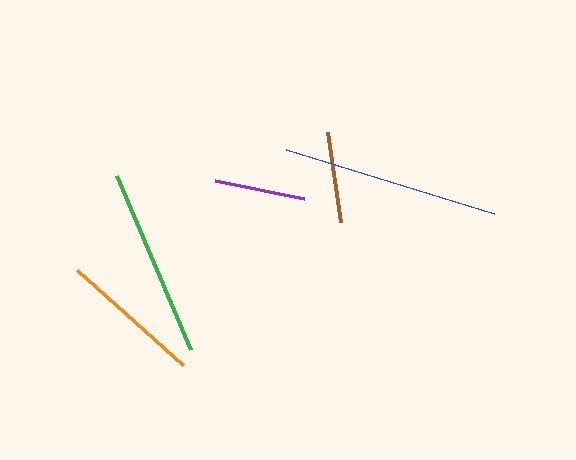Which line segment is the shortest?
The purple line is the shortest at approximately 91 pixels.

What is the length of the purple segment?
The purple segment is approximately 91 pixels long.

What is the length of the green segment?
The green segment is approximately 190 pixels long.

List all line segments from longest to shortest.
From longest to shortest: blue, green, orange, brown, purple.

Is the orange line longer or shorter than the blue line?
The blue line is longer than the orange line.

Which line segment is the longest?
The blue line is the longest at approximately 218 pixels.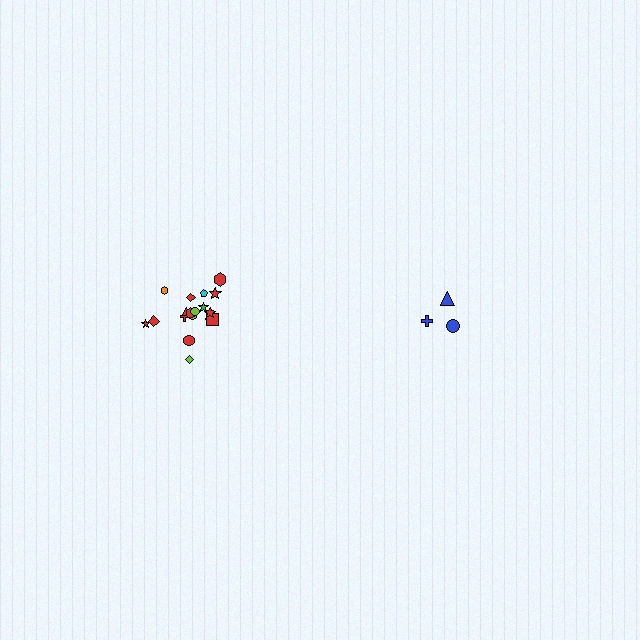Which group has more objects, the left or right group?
The left group.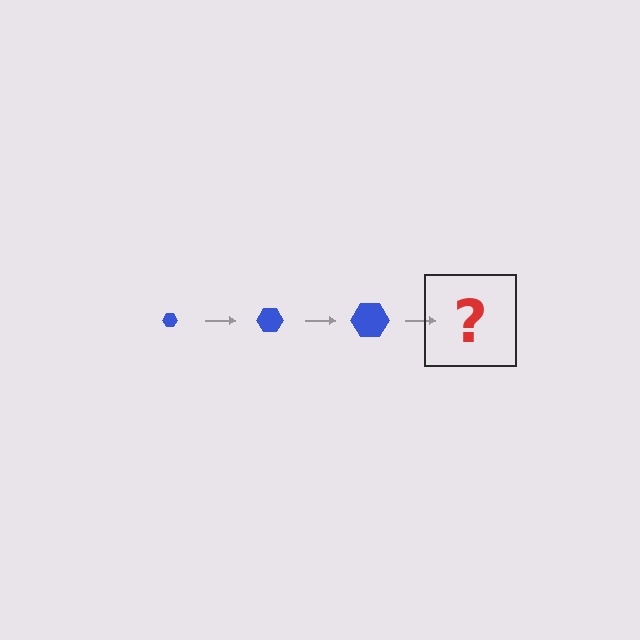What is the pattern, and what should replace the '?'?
The pattern is that the hexagon gets progressively larger each step. The '?' should be a blue hexagon, larger than the previous one.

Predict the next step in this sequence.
The next step is a blue hexagon, larger than the previous one.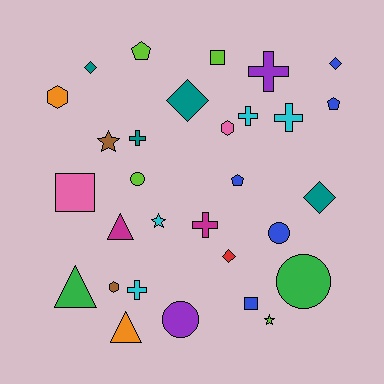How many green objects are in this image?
There are 2 green objects.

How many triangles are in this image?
There are 3 triangles.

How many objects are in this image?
There are 30 objects.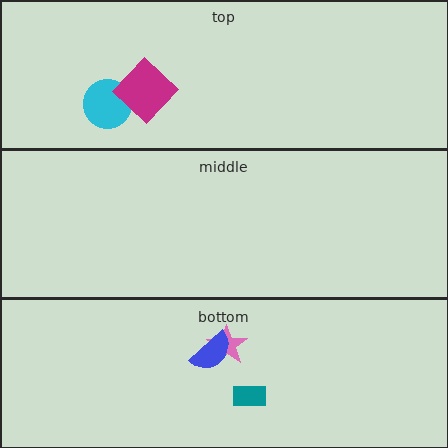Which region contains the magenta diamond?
The top region.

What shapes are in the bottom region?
The teal rectangle, the pink star, the blue semicircle.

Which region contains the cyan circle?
The top region.